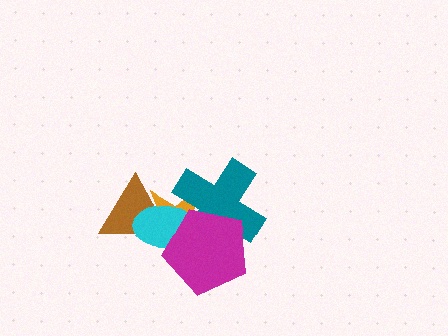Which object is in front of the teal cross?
The magenta pentagon is in front of the teal cross.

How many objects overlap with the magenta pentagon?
3 objects overlap with the magenta pentagon.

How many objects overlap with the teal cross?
3 objects overlap with the teal cross.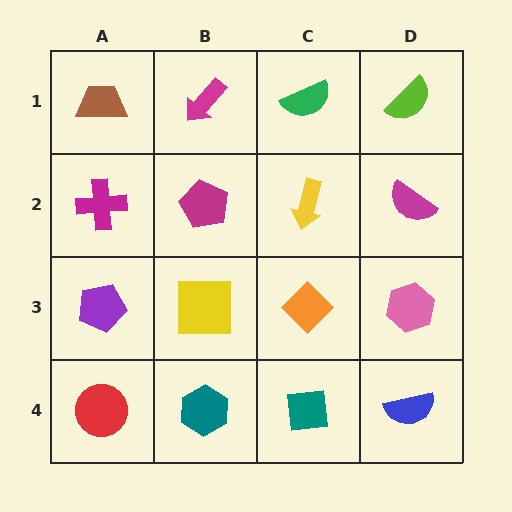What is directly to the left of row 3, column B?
A purple pentagon.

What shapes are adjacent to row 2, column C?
A green semicircle (row 1, column C), an orange diamond (row 3, column C), a magenta pentagon (row 2, column B), a magenta semicircle (row 2, column D).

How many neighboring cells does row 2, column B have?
4.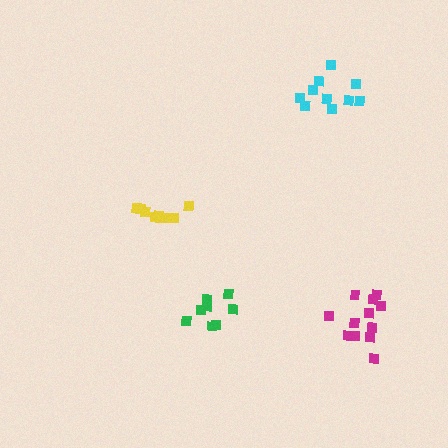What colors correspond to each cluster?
The clusters are colored: cyan, yellow, green, magenta.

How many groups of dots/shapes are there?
There are 4 groups.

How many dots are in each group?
Group 1: 10 dots, Group 2: 8 dots, Group 3: 8 dots, Group 4: 12 dots (38 total).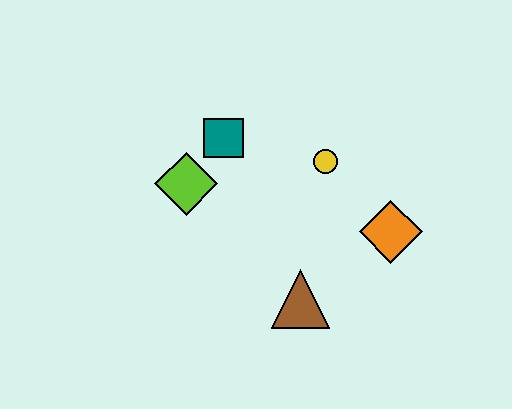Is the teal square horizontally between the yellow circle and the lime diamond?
Yes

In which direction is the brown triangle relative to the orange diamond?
The brown triangle is to the left of the orange diamond.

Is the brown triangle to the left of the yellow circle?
Yes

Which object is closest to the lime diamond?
The teal square is closest to the lime diamond.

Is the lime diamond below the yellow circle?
Yes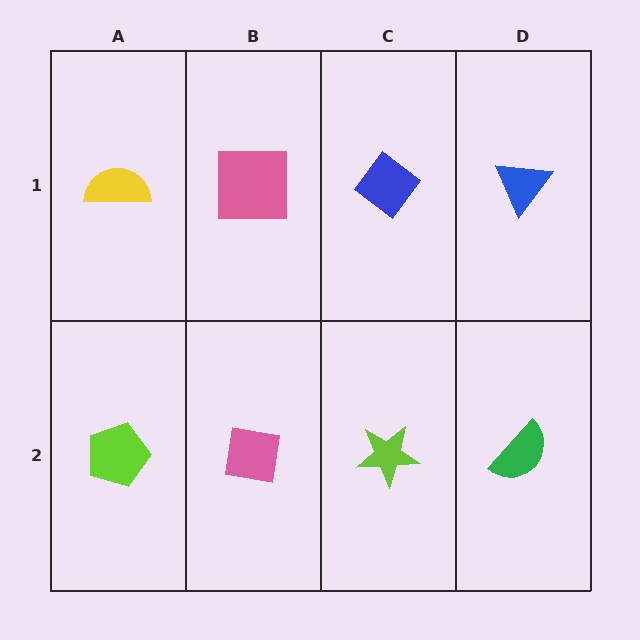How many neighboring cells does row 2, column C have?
3.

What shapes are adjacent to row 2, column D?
A blue triangle (row 1, column D), a lime star (row 2, column C).